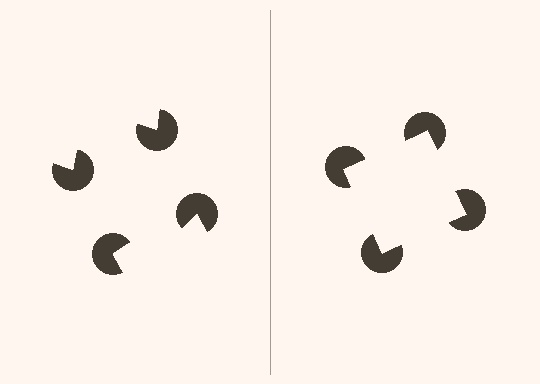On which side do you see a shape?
An illusory square appears on the right side. On the left side the wedge cuts are rotated, so no coherent shape forms.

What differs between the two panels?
The pac-man discs are positioned identically on both sides; only the wedge orientations differ. On the right they align to a square; on the left they are misaligned.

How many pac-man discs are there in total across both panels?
8 — 4 on each side.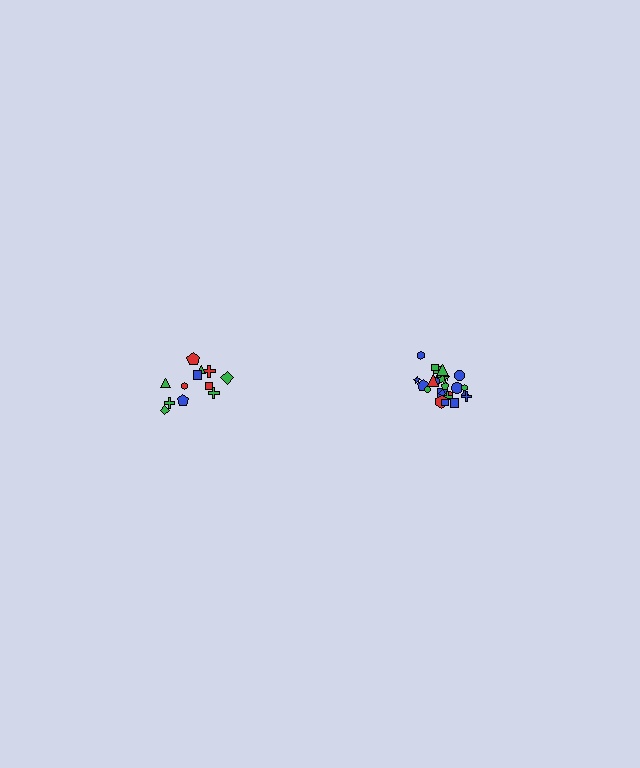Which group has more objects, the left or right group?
The right group.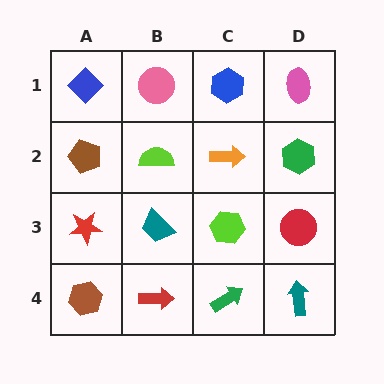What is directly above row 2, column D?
A pink ellipse.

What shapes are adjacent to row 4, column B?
A teal trapezoid (row 3, column B), a brown hexagon (row 4, column A), a green arrow (row 4, column C).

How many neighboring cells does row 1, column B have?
3.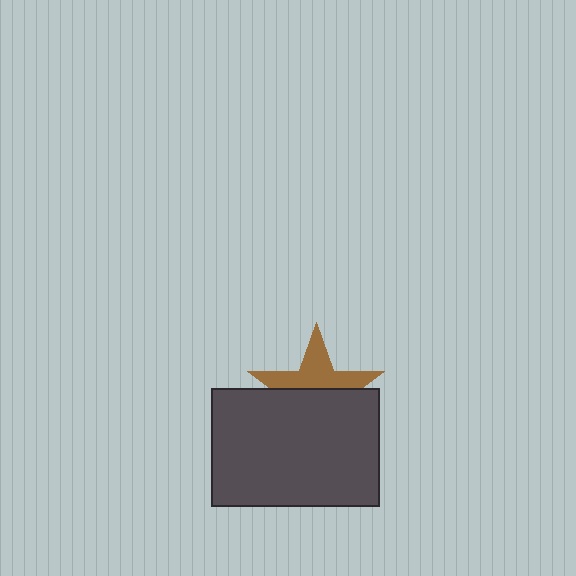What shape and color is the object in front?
The object in front is a dark gray rectangle.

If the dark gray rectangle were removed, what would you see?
You would see the complete brown star.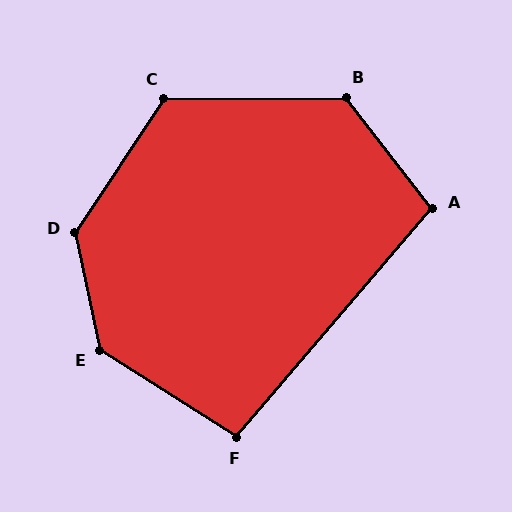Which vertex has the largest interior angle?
D, at approximately 135 degrees.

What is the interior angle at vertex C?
Approximately 124 degrees (obtuse).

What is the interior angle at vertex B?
Approximately 127 degrees (obtuse).